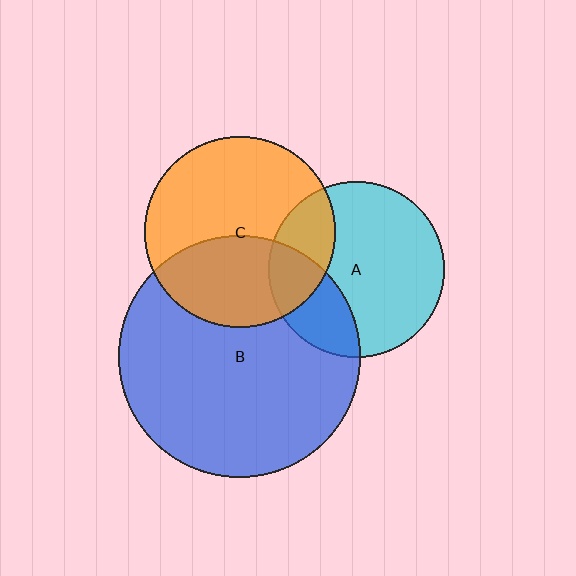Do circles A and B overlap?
Yes.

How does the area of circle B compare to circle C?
Approximately 1.6 times.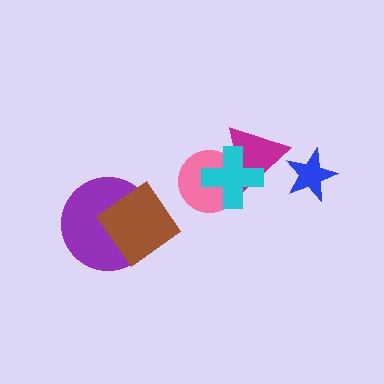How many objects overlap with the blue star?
1 object overlaps with the blue star.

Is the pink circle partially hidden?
Yes, it is partially covered by another shape.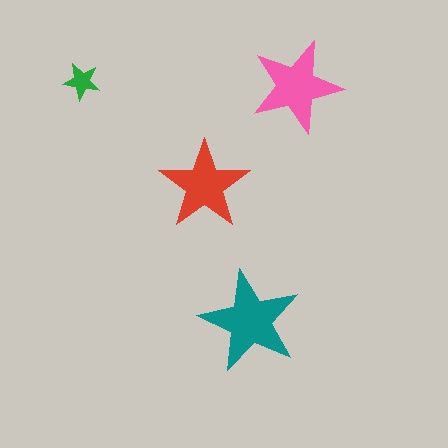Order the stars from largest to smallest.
the teal one, the pink one, the red one, the green one.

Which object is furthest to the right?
The pink star is rightmost.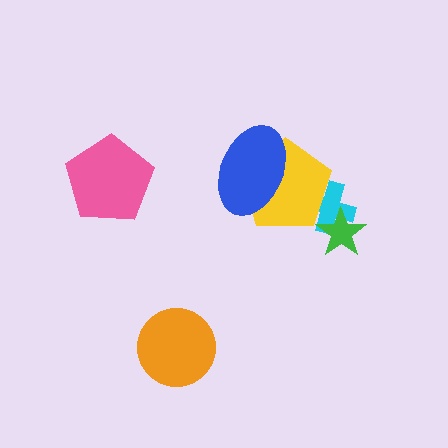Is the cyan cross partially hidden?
Yes, it is partially covered by another shape.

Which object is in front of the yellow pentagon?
The blue ellipse is in front of the yellow pentagon.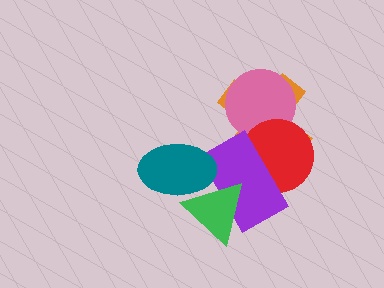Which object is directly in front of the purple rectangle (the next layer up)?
The green triangle is directly in front of the purple rectangle.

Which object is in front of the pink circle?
The red circle is in front of the pink circle.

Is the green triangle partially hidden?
Yes, it is partially covered by another shape.